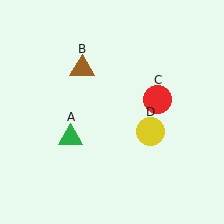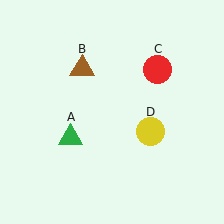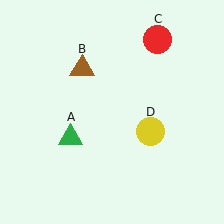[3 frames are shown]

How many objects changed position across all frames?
1 object changed position: red circle (object C).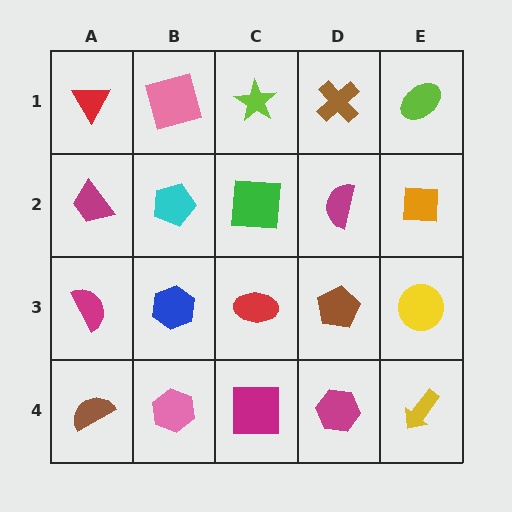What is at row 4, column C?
A magenta square.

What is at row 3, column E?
A yellow circle.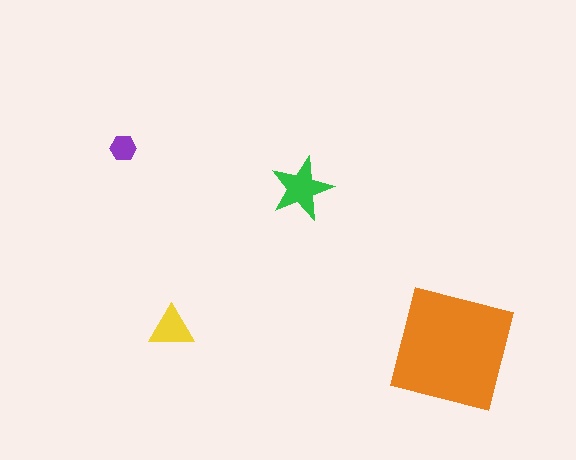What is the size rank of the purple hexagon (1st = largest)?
4th.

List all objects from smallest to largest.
The purple hexagon, the yellow triangle, the green star, the orange square.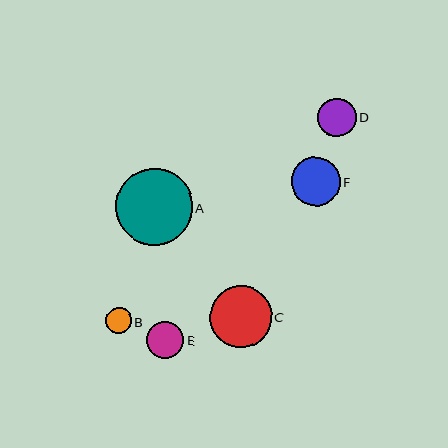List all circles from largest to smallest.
From largest to smallest: A, C, F, D, E, B.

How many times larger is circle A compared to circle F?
Circle A is approximately 1.6 times the size of circle F.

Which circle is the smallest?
Circle B is the smallest with a size of approximately 25 pixels.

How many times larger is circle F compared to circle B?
Circle F is approximately 1.9 times the size of circle B.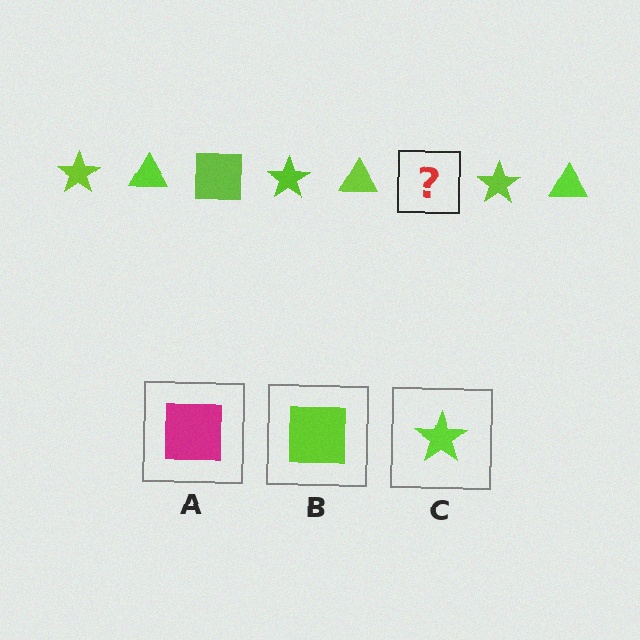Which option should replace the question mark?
Option B.